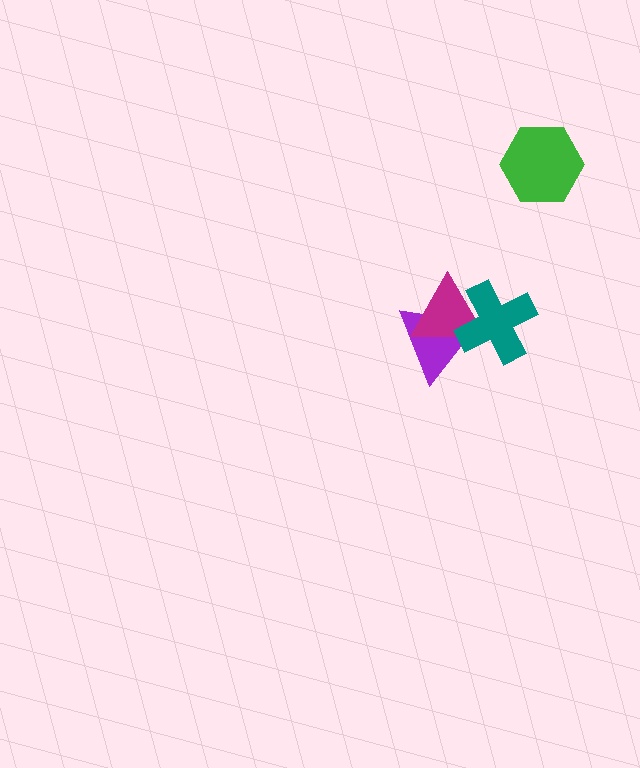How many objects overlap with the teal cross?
2 objects overlap with the teal cross.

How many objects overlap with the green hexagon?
0 objects overlap with the green hexagon.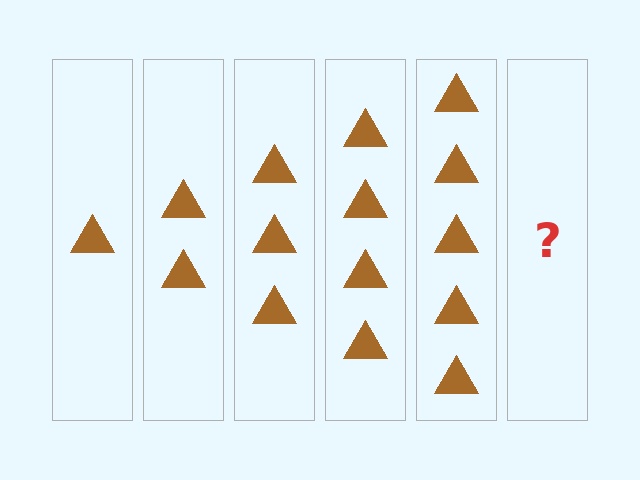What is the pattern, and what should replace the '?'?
The pattern is that each step adds one more triangle. The '?' should be 6 triangles.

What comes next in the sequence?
The next element should be 6 triangles.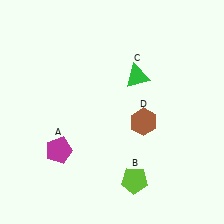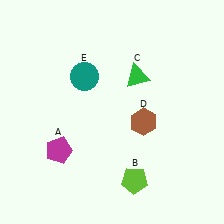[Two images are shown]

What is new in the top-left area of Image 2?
A teal circle (E) was added in the top-left area of Image 2.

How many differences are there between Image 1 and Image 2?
There is 1 difference between the two images.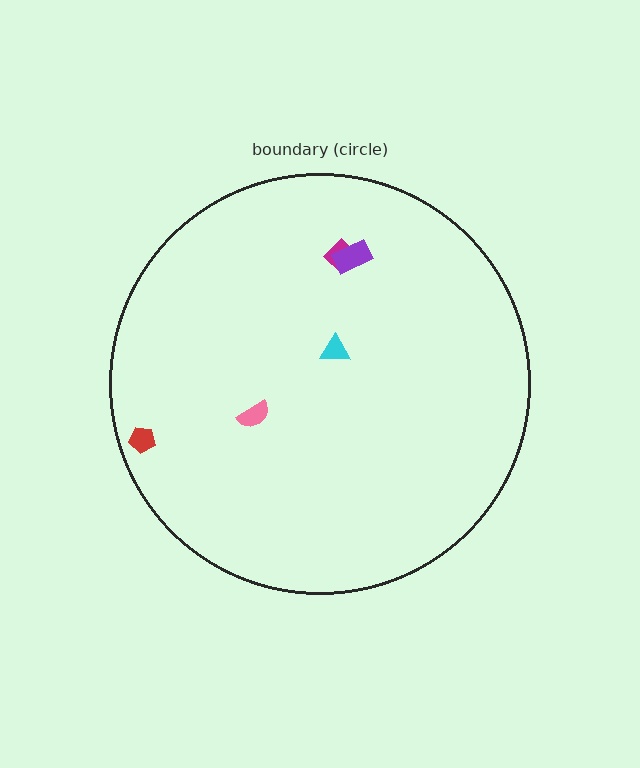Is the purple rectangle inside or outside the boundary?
Inside.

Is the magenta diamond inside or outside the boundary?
Inside.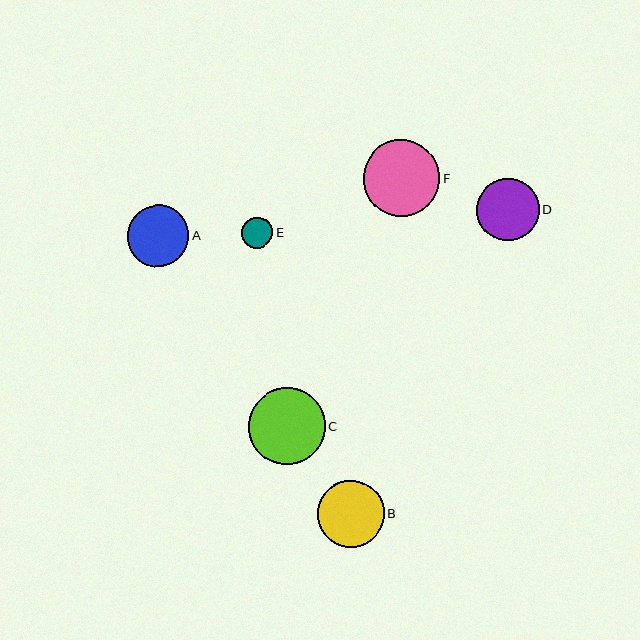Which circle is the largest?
Circle F is the largest with a size of approximately 76 pixels.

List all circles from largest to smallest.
From largest to smallest: F, C, B, D, A, E.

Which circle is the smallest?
Circle E is the smallest with a size of approximately 31 pixels.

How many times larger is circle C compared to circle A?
Circle C is approximately 1.2 times the size of circle A.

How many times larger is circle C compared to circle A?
Circle C is approximately 1.2 times the size of circle A.